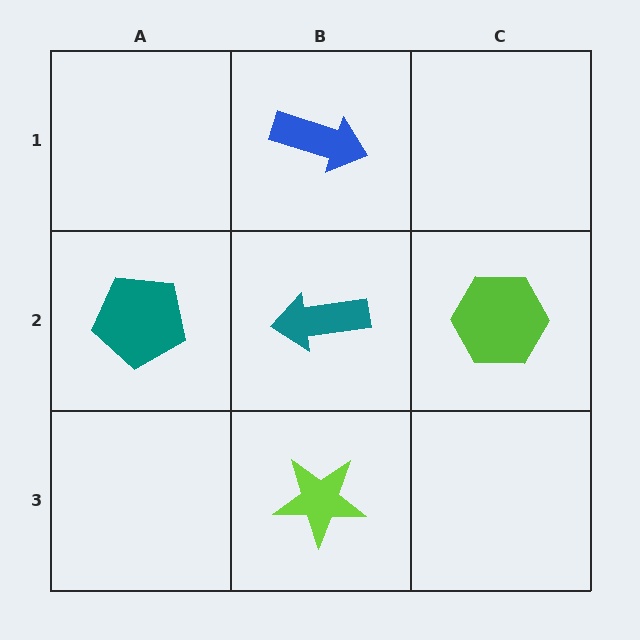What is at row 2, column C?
A lime hexagon.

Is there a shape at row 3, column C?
No, that cell is empty.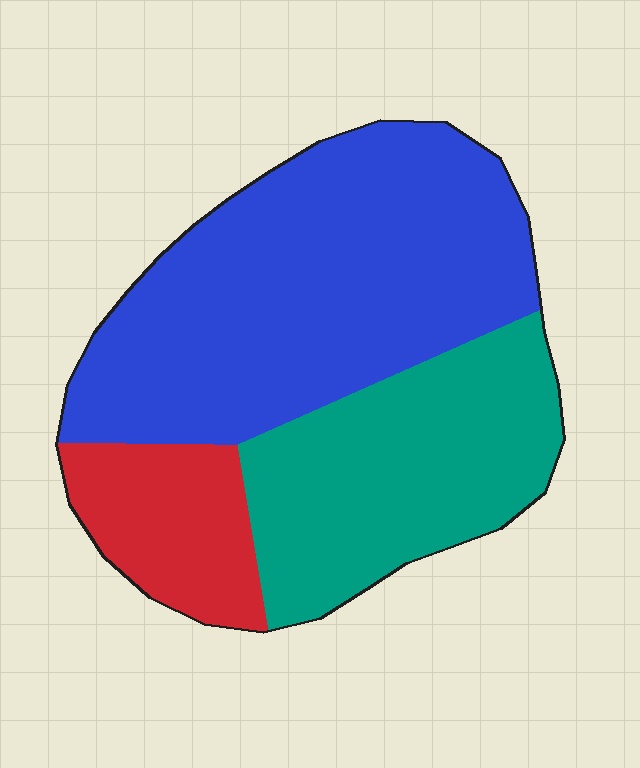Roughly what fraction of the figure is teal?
Teal covers about 30% of the figure.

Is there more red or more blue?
Blue.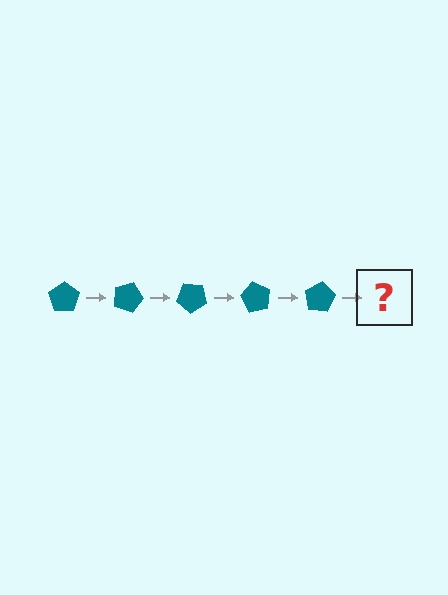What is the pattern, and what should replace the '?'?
The pattern is that the pentagon rotates 20 degrees each step. The '?' should be a teal pentagon rotated 100 degrees.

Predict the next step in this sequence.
The next step is a teal pentagon rotated 100 degrees.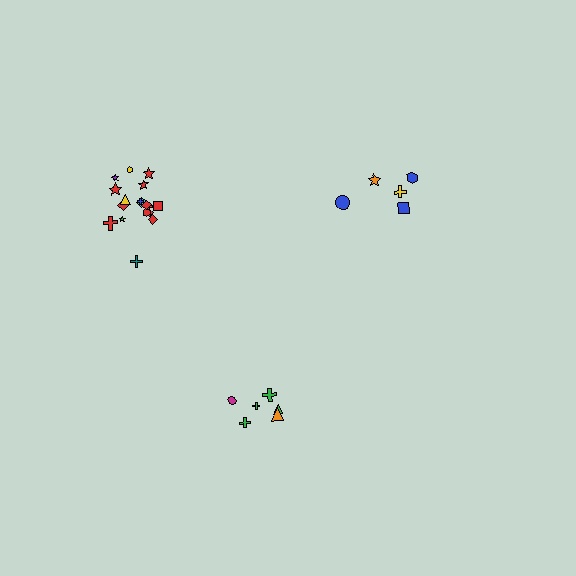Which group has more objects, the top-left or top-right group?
The top-left group.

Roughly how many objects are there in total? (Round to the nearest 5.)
Roughly 30 objects in total.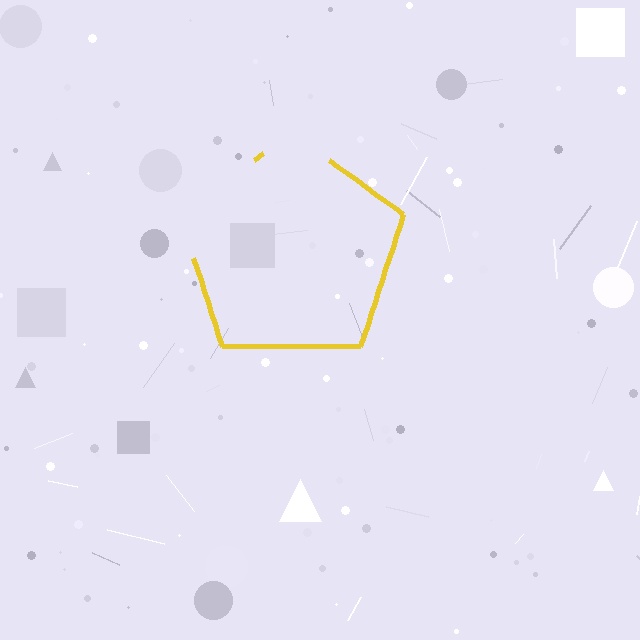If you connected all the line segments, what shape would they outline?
They would outline a pentagon.